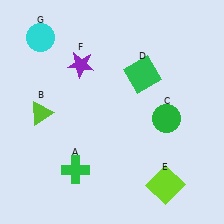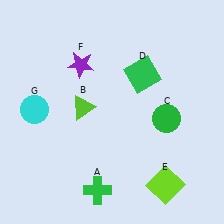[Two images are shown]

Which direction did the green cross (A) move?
The green cross (A) moved right.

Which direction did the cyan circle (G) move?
The cyan circle (G) moved down.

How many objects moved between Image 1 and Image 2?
3 objects moved between the two images.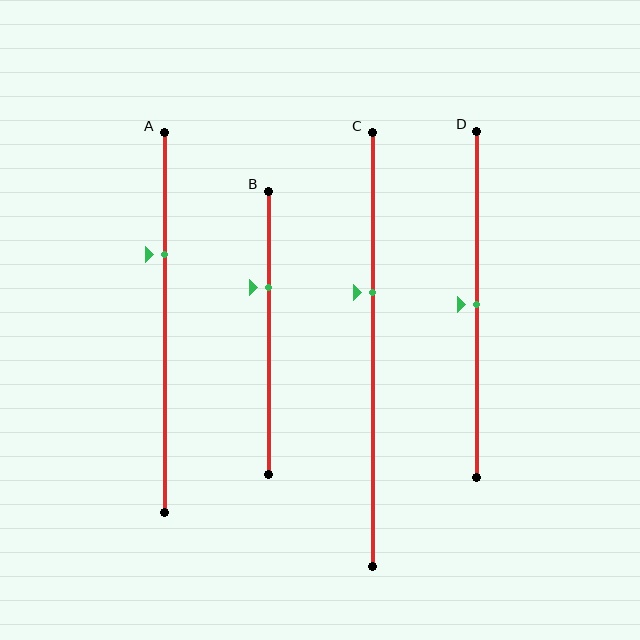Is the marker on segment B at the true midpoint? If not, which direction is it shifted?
No, the marker on segment B is shifted upward by about 16% of the segment length.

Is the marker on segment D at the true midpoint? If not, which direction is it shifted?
Yes, the marker on segment D is at the true midpoint.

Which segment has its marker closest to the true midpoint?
Segment D has its marker closest to the true midpoint.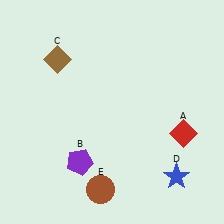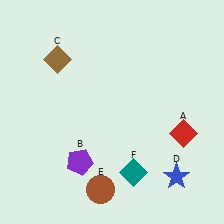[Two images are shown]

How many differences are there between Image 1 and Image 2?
There is 1 difference between the two images.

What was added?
A teal diamond (F) was added in Image 2.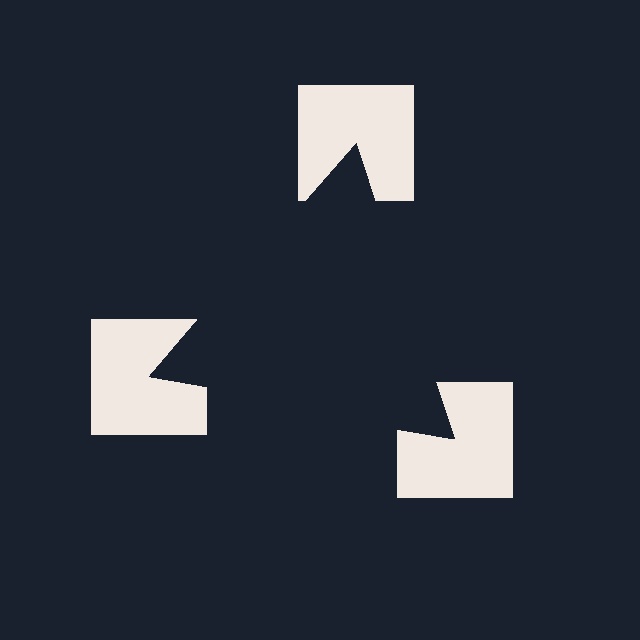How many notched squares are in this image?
There are 3 — one at each vertex of the illusory triangle.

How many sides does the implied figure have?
3 sides.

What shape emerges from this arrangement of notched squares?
An illusory triangle — its edges are inferred from the aligned wedge cuts in the notched squares, not physically drawn.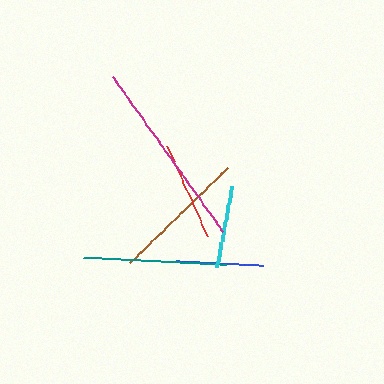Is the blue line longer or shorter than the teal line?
The teal line is longer than the blue line.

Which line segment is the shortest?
The cyan line is the shortest at approximately 83 pixels.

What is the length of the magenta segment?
The magenta segment is approximately 190 pixels long.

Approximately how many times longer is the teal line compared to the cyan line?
The teal line is approximately 1.7 times the length of the cyan line.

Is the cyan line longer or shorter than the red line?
The red line is longer than the cyan line.